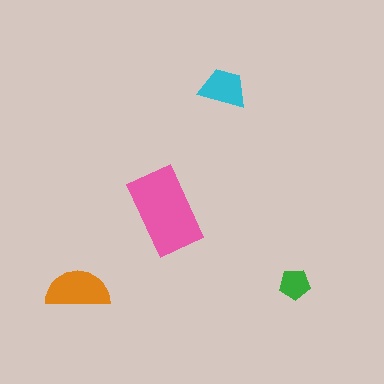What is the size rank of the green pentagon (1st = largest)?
4th.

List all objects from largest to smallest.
The pink rectangle, the orange semicircle, the cyan trapezoid, the green pentagon.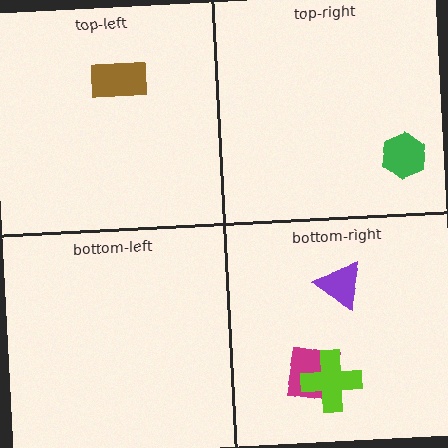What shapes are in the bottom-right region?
The magenta square, the purple triangle, the lime cross.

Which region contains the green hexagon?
The top-right region.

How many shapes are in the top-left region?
1.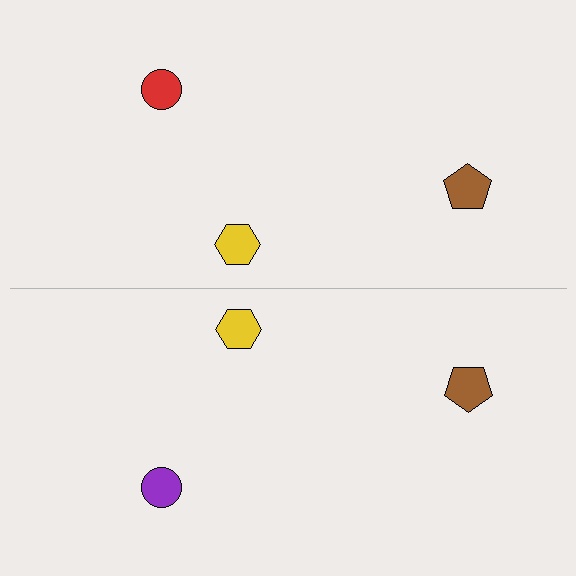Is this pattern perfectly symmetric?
No, the pattern is not perfectly symmetric. The purple circle on the bottom side breaks the symmetry — its mirror counterpart is red.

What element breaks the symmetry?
The purple circle on the bottom side breaks the symmetry — its mirror counterpart is red.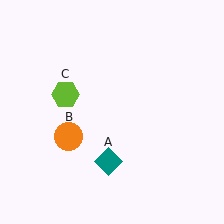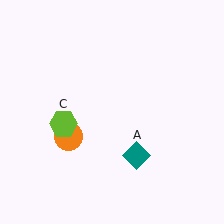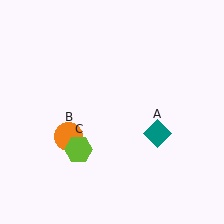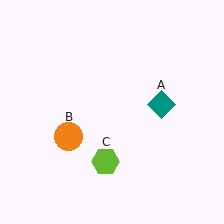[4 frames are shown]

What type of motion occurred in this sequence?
The teal diamond (object A), lime hexagon (object C) rotated counterclockwise around the center of the scene.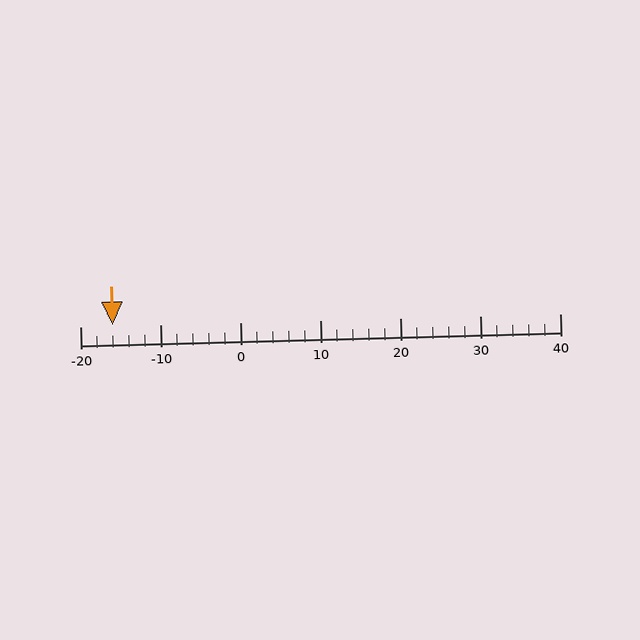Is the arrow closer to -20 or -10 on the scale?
The arrow is closer to -20.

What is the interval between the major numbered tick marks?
The major tick marks are spaced 10 units apart.